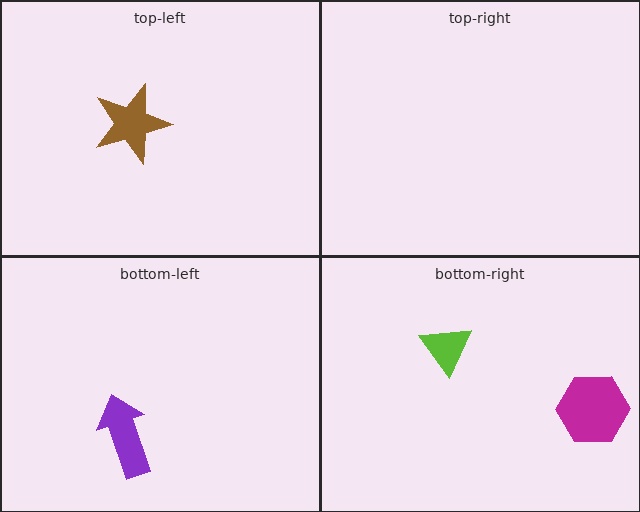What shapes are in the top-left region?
The brown star.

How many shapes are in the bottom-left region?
1.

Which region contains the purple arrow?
The bottom-left region.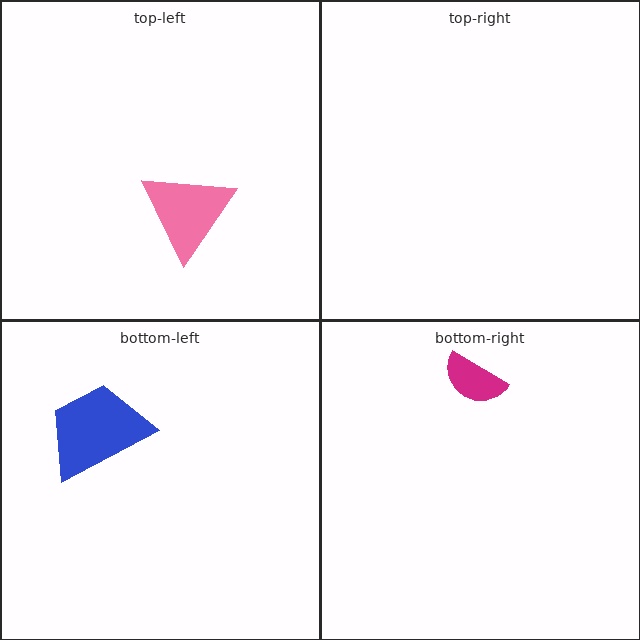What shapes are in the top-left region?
The pink triangle.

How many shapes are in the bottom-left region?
1.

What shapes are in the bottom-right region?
The magenta semicircle.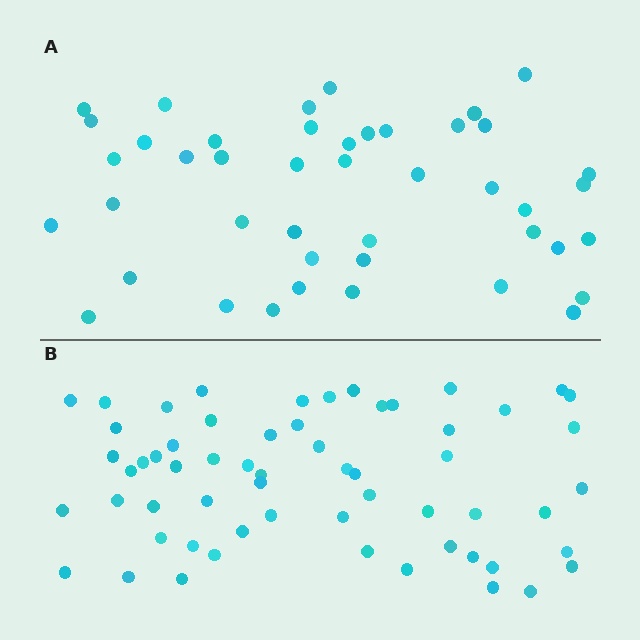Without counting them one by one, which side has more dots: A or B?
Region B (the bottom region) has more dots.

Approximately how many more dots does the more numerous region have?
Region B has approximately 15 more dots than region A.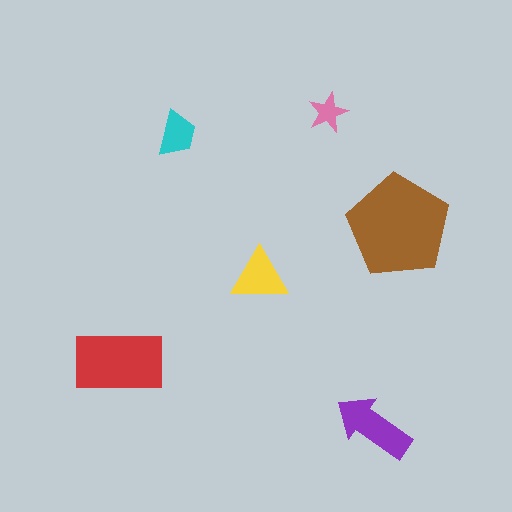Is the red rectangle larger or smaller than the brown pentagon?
Smaller.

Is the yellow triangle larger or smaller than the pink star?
Larger.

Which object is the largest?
The brown pentagon.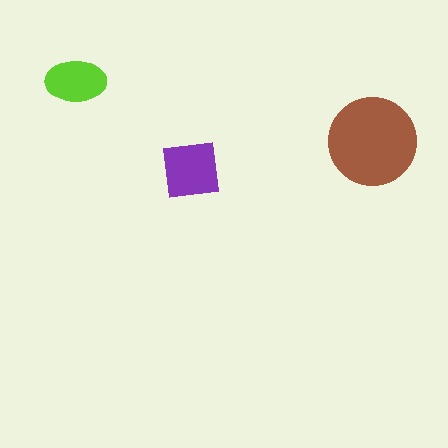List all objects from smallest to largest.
The lime ellipse, the purple square, the brown circle.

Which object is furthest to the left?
The lime ellipse is leftmost.